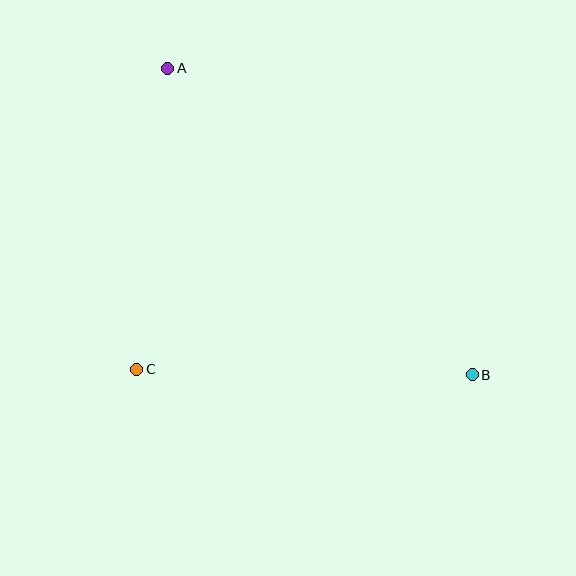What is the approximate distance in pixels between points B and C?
The distance between B and C is approximately 335 pixels.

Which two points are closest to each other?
Points A and C are closest to each other.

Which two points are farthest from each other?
Points A and B are farthest from each other.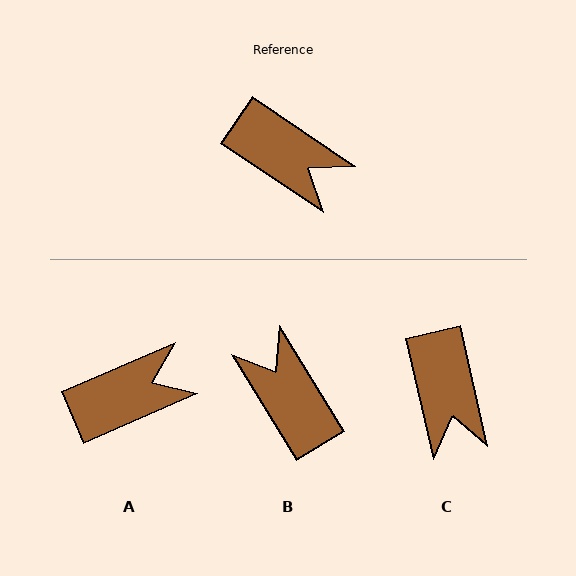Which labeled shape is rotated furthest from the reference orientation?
B, about 155 degrees away.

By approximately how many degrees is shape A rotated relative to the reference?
Approximately 57 degrees counter-clockwise.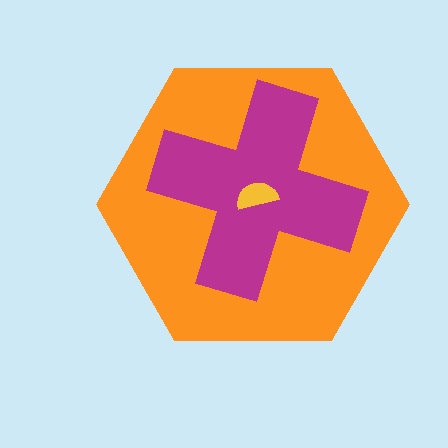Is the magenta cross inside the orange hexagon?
Yes.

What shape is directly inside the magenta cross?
The yellow semicircle.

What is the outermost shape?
The orange hexagon.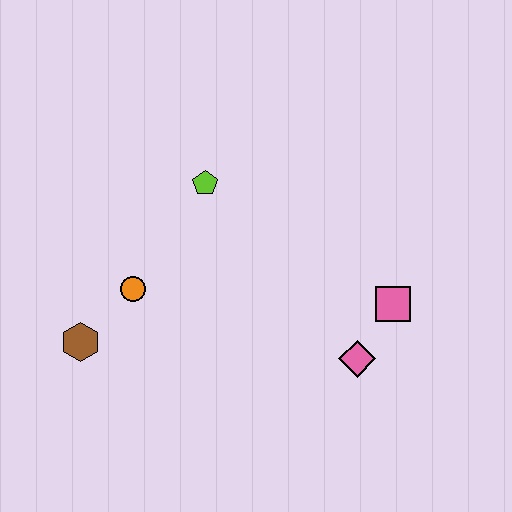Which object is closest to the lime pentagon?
The orange circle is closest to the lime pentagon.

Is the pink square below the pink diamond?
No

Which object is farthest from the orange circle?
The pink square is farthest from the orange circle.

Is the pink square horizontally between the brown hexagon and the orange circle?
No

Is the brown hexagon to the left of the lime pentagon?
Yes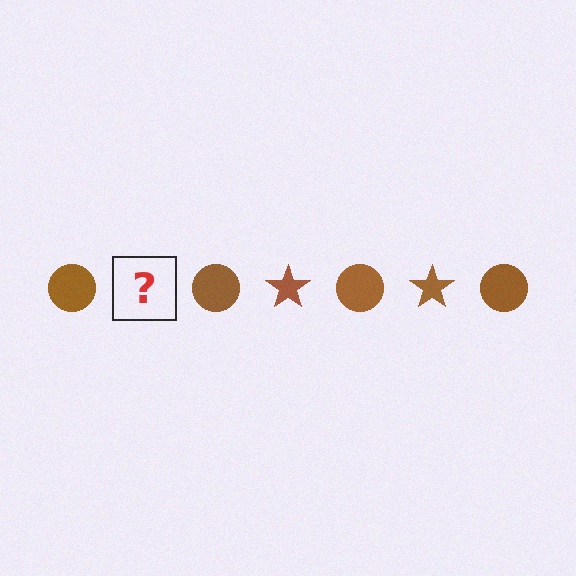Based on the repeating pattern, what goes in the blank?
The blank should be a brown star.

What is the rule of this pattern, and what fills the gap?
The rule is that the pattern cycles through circle, star shapes in brown. The gap should be filled with a brown star.